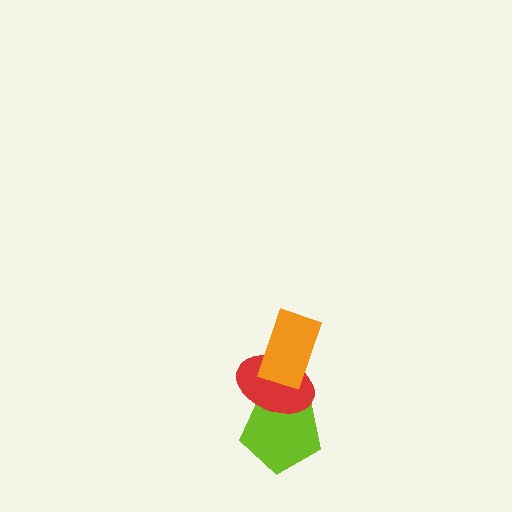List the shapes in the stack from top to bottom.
From top to bottom: the orange rectangle, the red ellipse, the lime pentagon.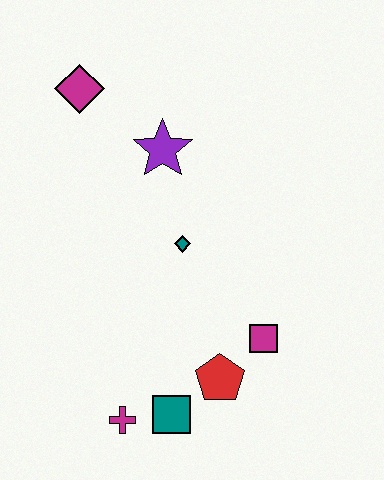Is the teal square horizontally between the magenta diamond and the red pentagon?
Yes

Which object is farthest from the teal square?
The magenta diamond is farthest from the teal square.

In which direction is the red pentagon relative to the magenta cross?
The red pentagon is to the right of the magenta cross.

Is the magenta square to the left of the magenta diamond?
No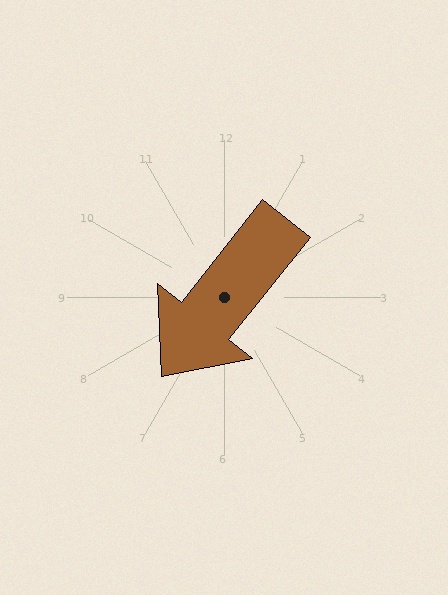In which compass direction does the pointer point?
Southwest.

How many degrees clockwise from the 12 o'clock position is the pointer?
Approximately 218 degrees.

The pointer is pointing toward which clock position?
Roughly 7 o'clock.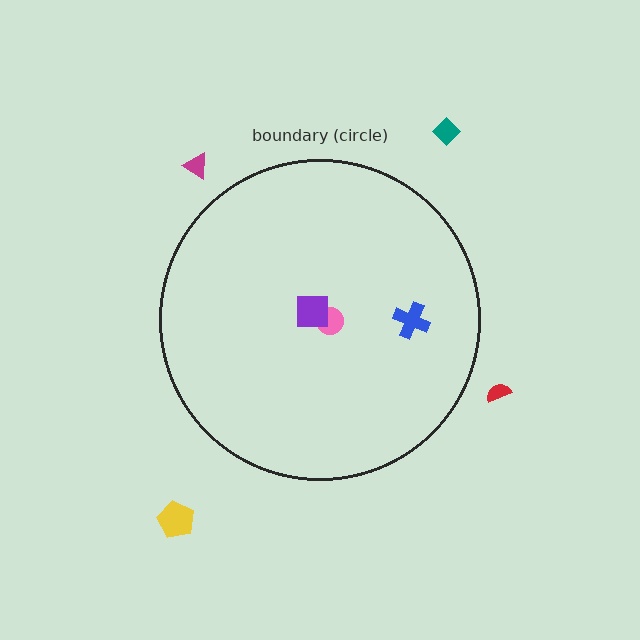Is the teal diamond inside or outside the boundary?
Outside.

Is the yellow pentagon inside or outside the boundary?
Outside.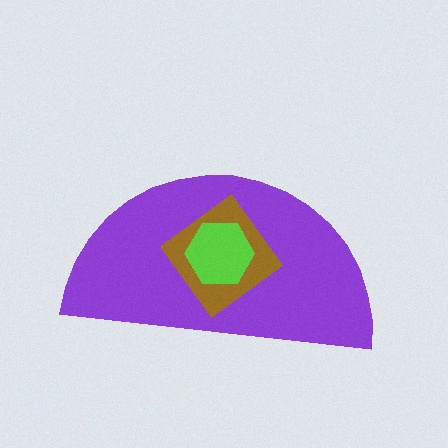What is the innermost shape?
The lime hexagon.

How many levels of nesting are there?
3.